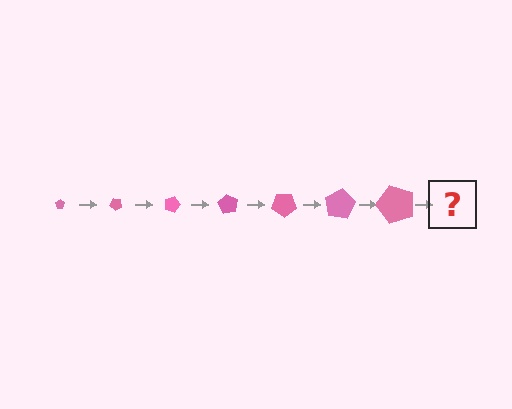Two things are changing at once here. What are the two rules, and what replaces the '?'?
The two rules are that the pentagon grows larger each step and it rotates 45 degrees each step. The '?' should be a pentagon, larger than the previous one and rotated 315 degrees from the start.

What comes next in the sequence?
The next element should be a pentagon, larger than the previous one and rotated 315 degrees from the start.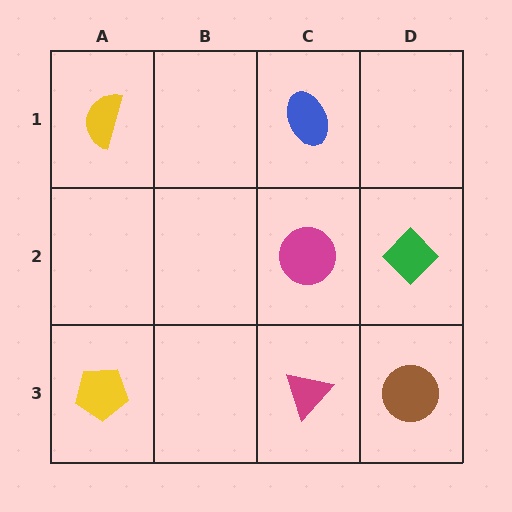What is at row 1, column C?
A blue ellipse.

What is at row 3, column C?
A magenta triangle.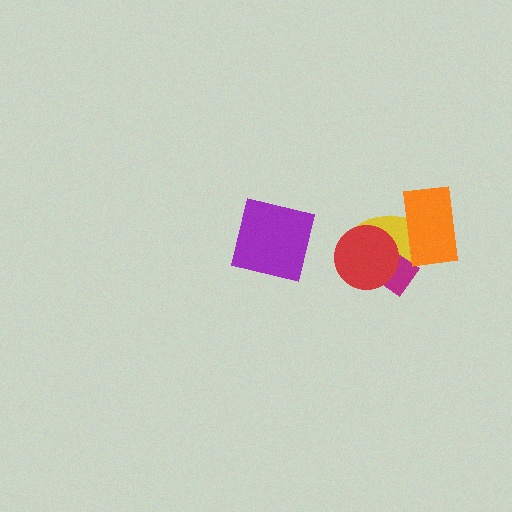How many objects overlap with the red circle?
2 objects overlap with the red circle.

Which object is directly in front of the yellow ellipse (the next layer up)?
The magenta rectangle is directly in front of the yellow ellipse.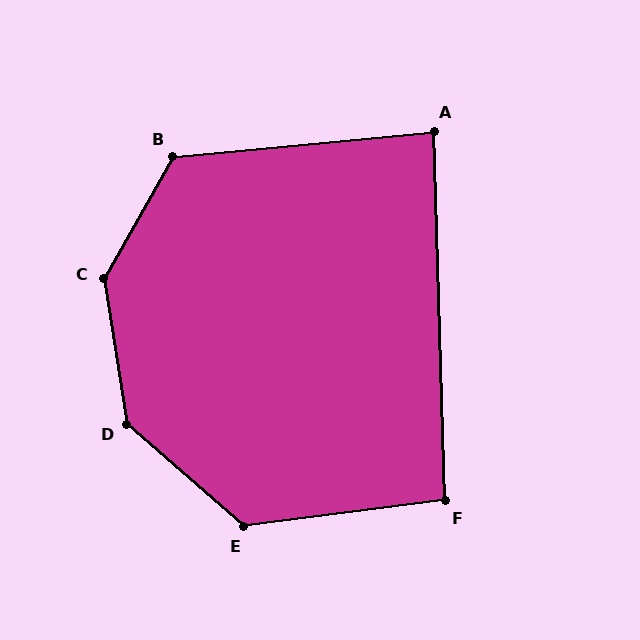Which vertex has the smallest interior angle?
A, at approximately 86 degrees.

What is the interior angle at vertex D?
Approximately 140 degrees (obtuse).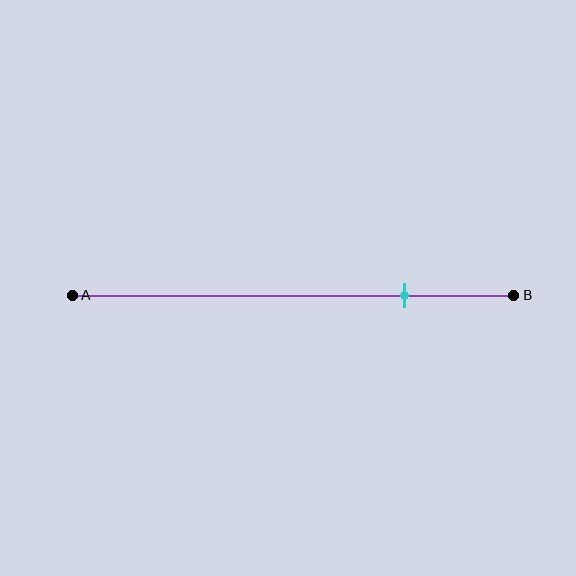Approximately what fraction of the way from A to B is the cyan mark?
The cyan mark is approximately 75% of the way from A to B.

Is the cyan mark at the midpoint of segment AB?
No, the mark is at about 75% from A, not at the 50% midpoint.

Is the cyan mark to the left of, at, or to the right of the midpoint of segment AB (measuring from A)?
The cyan mark is to the right of the midpoint of segment AB.